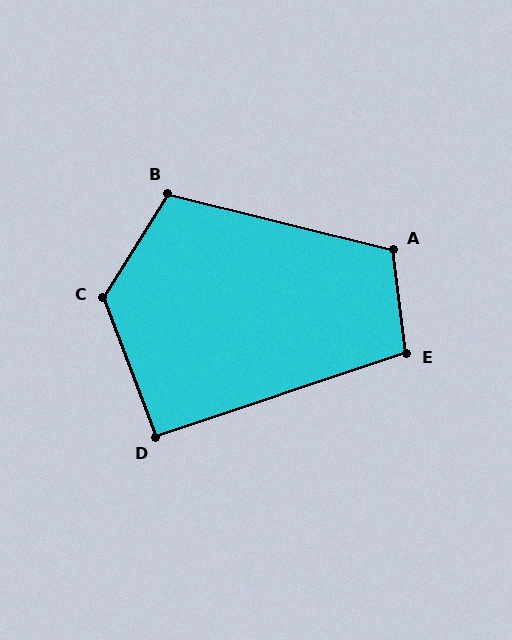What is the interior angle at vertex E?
Approximately 101 degrees (obtuse).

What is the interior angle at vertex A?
Approximately 111 degrees (obtuse).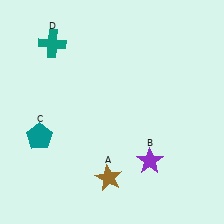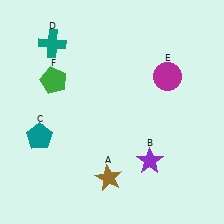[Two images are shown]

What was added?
A magenta circle (E), a green pentagon (F) were added in Image 2.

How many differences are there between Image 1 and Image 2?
There are 2 differences between the two images.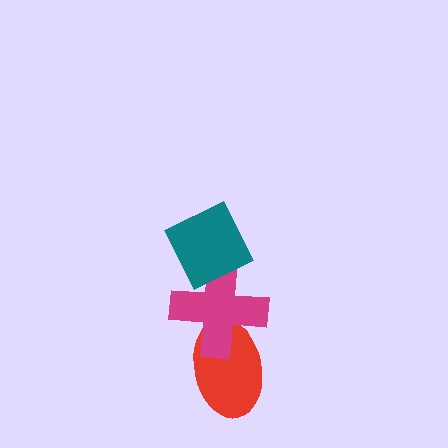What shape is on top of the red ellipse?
The magenta cross is on top of the red ellipse.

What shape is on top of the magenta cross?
The teal diamond is on top of the magenta cross.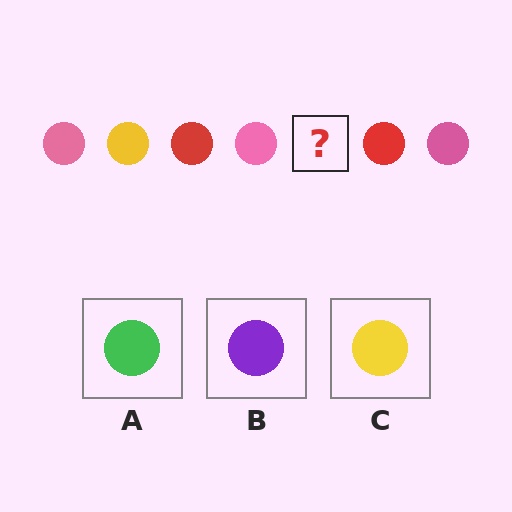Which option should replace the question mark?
Option C.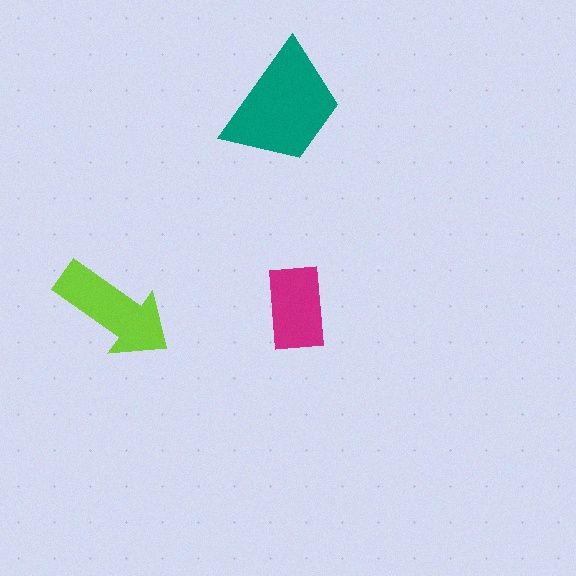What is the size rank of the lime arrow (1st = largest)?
2nd.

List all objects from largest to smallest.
The teal trapezoid, the lime arrow, the magenta rectangle.